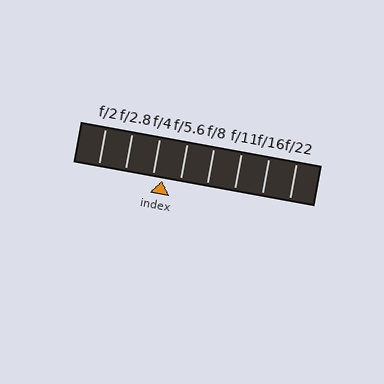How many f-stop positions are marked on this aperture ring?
There are 8 f-stop positions marked.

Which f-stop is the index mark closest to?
The index mark is closest to f/4.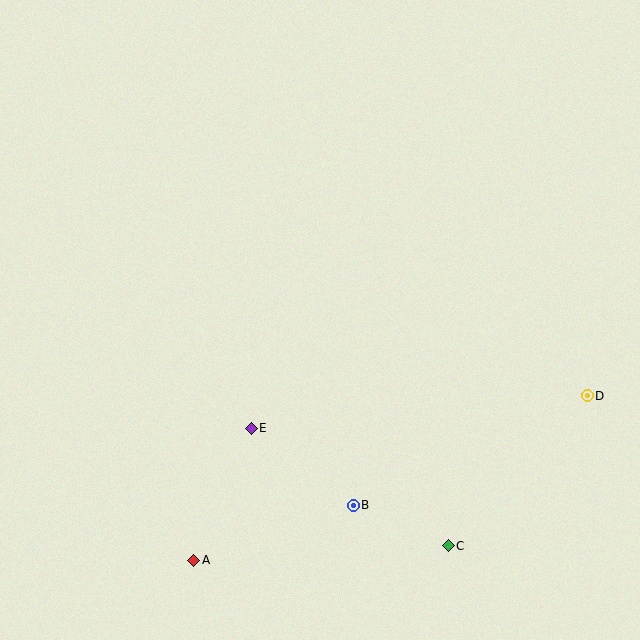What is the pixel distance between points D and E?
The distance between D and E is 338 pixels.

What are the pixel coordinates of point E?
Point E is at (251, 428).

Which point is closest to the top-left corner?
Point E is closest to the top-left corner.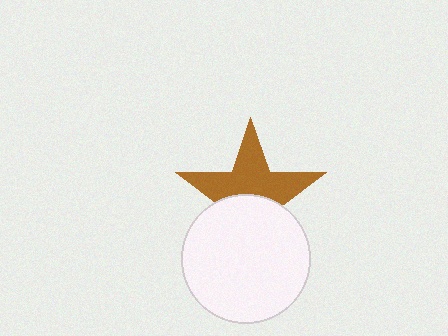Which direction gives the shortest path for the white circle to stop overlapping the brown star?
Moving down gives the shortest separation.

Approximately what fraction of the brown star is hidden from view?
Roughly 45% of the brown star is hidden behind the white circle.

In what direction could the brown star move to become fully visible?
The brown star could move up. That would shift it out from behind the white circle entirely.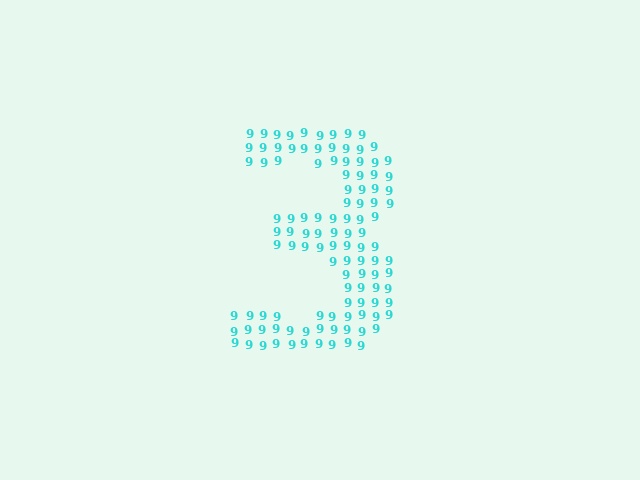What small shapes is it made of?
It is made of small digit 9's.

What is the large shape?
The large shape is the digit 3.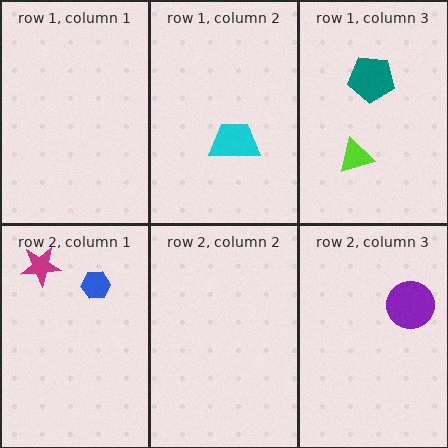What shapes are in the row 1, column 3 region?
The lime triangle, the teal pentagon.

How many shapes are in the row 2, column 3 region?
1.